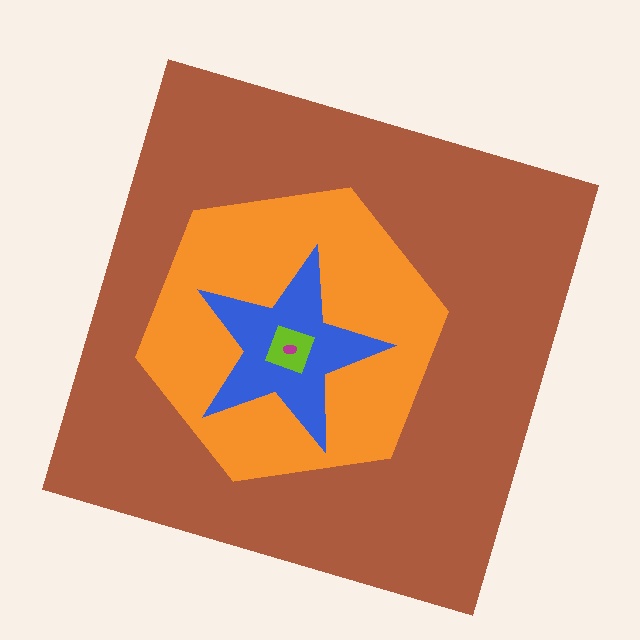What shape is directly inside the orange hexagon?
The blue star.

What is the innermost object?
The magenta ellipse.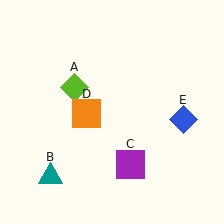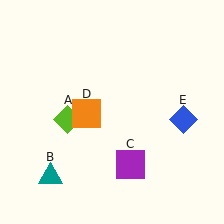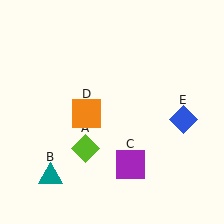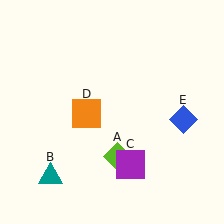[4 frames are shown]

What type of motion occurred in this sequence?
The lime diamond (object A) rotated counterclockwise around the center of the scene.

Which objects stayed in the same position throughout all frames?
Teal triangle (object B) and purple square (object C) and orange square (object D) and blue diamond (object E) remained stationary.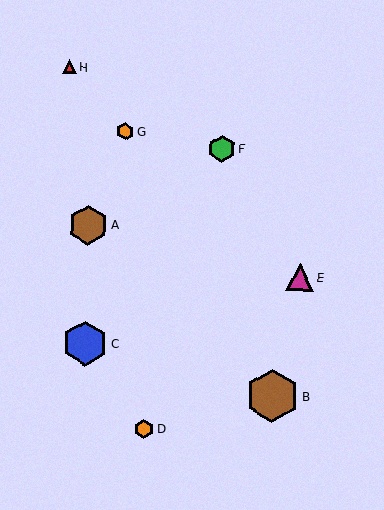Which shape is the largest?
The brown hexagon (labeled B) is the largest.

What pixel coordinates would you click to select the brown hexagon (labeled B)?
Click at (272, 396) to select the brown hexagon B.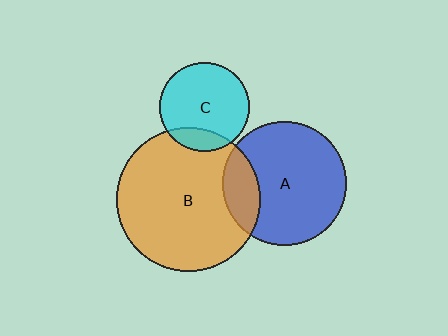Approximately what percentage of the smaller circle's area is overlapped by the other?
Approximately 15%.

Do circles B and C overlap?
Yes.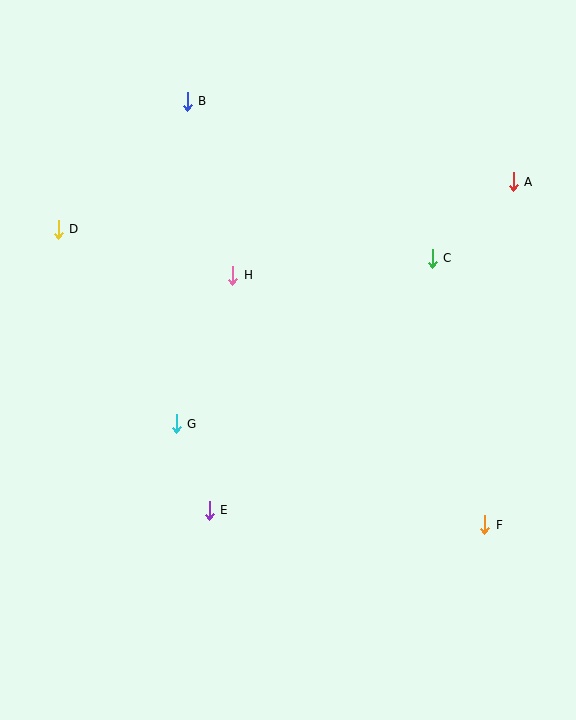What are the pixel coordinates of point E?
Point E is at (209, 510).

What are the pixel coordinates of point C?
Point C is at (432, 258).